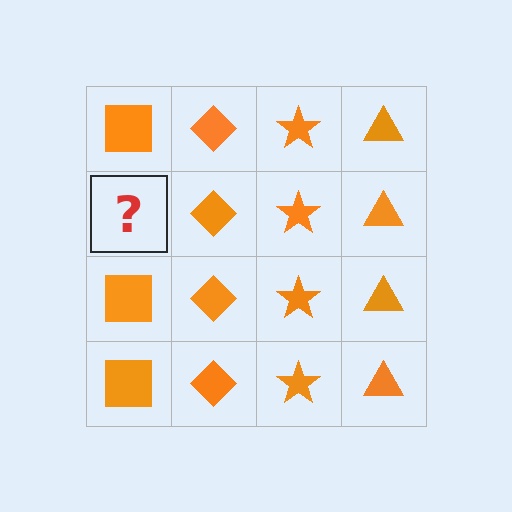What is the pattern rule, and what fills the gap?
The rule is that each column has a consistent shape. The gap should be filled with an orange square.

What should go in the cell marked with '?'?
The missing cell should contain an orange square.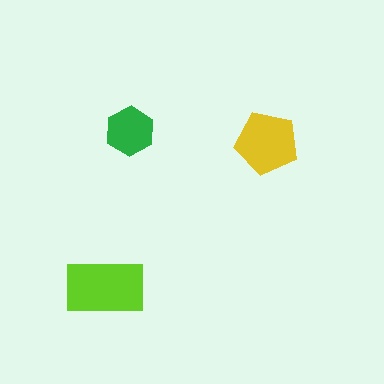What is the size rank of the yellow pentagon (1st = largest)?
2nd.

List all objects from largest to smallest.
The lime rectangle, the yellow pentagon, the green hexagon.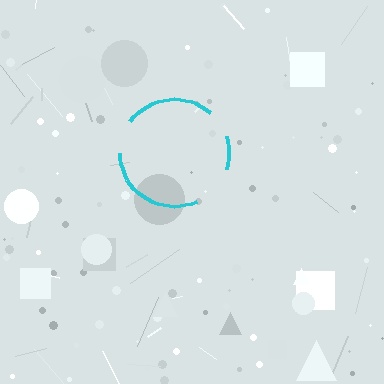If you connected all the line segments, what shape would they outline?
They would outline a circle.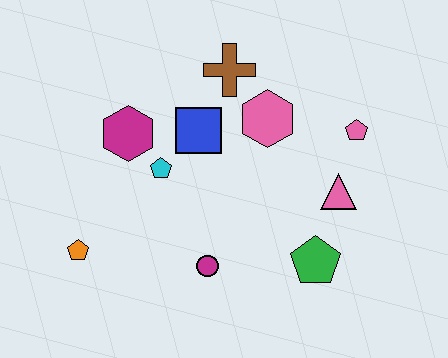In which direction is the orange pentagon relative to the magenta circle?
The orange pentagon is to the left of the magenta circle.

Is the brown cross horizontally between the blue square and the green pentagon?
Yes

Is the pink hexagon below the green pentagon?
No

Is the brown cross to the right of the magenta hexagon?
Yes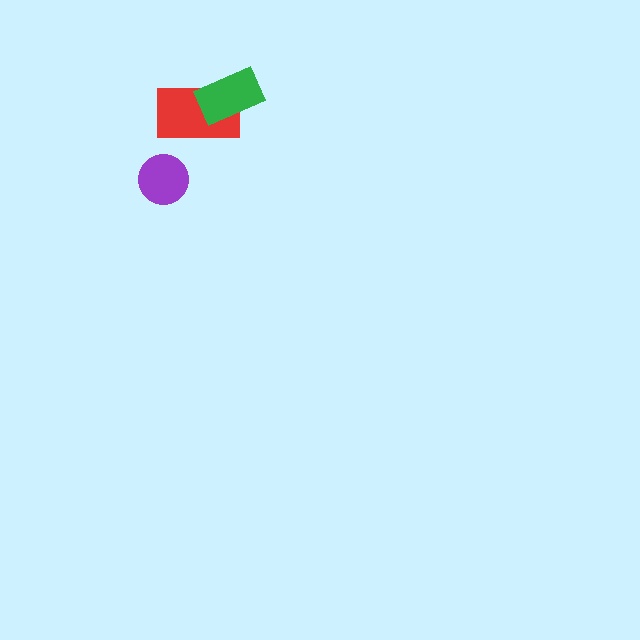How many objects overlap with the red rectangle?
1 object overlaps with the red rectangle.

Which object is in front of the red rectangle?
The green rectangle is in front of the red rectangle.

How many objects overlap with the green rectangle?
1 object overlaps with the green rectangle.